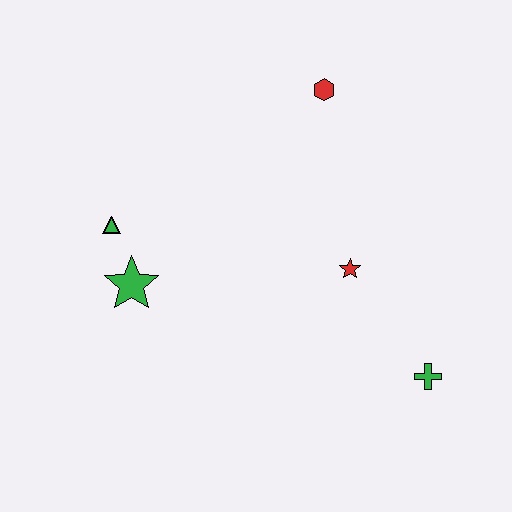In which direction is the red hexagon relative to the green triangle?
The red hexagon is to the right of the green triangle.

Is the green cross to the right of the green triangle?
Yes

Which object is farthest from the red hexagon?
The green cross is farthest from the red hexagon.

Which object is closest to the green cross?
The red star is closest to the green cross.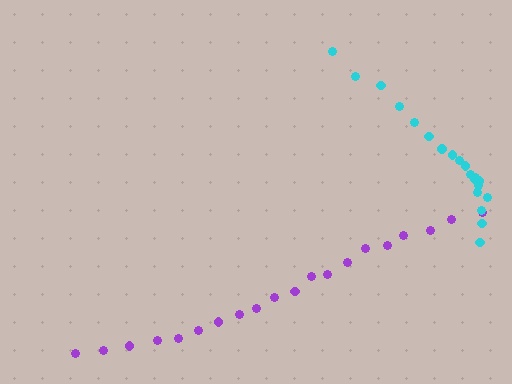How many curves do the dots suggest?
There are 2 distinct paths.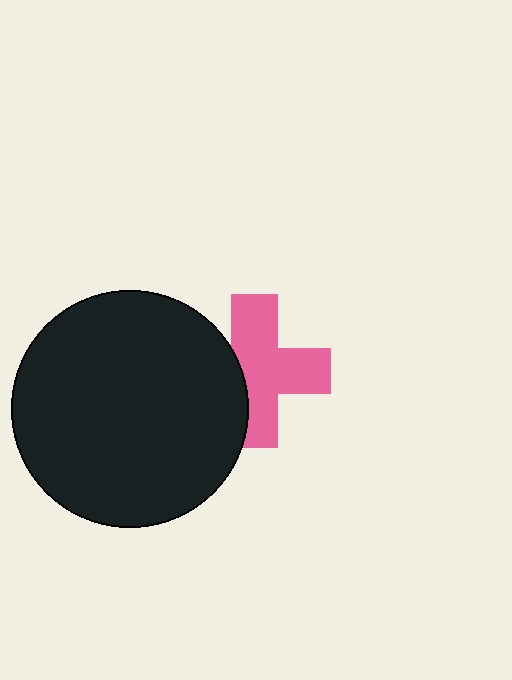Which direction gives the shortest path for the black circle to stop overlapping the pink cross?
Moving left gives the shortest separation.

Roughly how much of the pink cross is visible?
Most of it is visible (roughly 68%).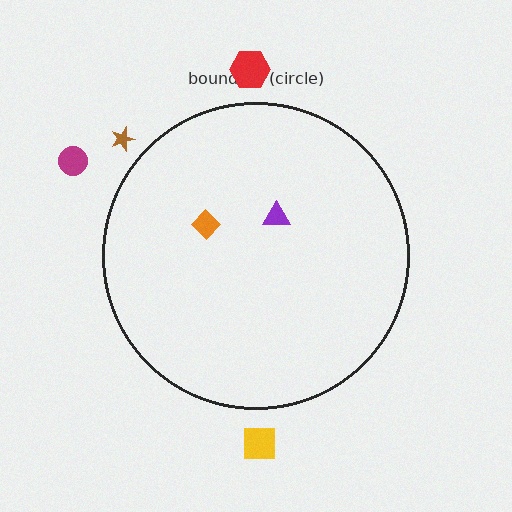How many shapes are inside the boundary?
2 inside, 4 outside.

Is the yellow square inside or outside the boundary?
Outside.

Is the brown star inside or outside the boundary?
Outside.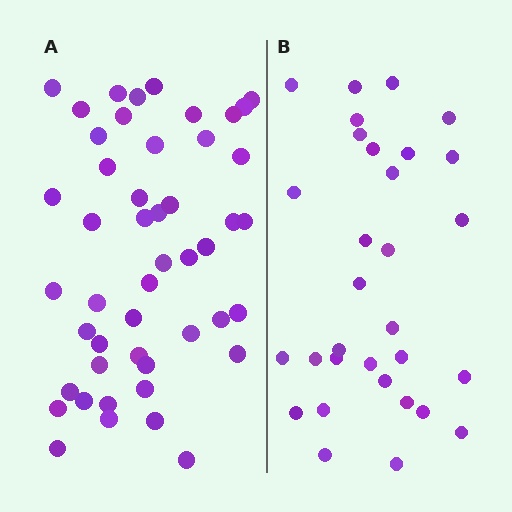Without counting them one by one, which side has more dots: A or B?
Region A (the left region) has more dots.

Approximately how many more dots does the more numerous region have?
Region A has approximately 15 more dots than region B.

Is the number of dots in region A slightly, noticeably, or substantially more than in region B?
Region A has substantially more. The ratio is roughly 1.5 to 1.